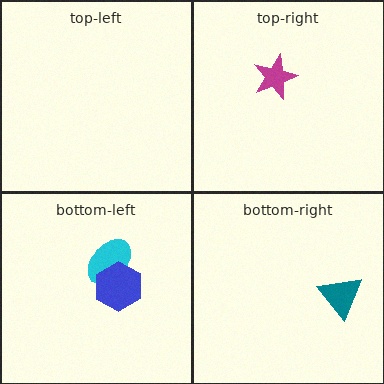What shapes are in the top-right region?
The magenta star.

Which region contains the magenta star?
The top-right region.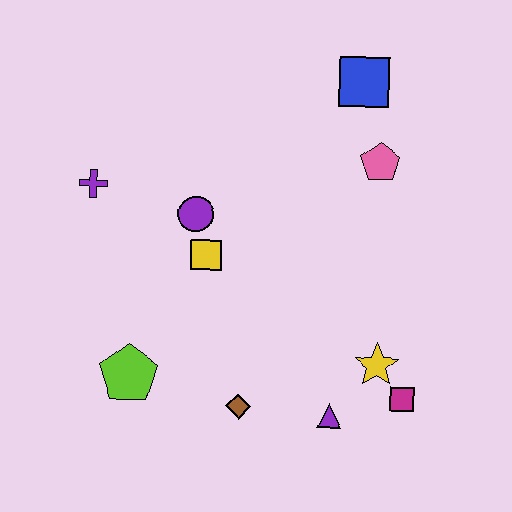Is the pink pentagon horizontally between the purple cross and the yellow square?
No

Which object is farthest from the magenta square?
The purple cross is farthest from the magenta square.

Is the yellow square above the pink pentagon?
No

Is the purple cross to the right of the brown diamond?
No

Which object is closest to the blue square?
The pink pentagon is closest to the blue square.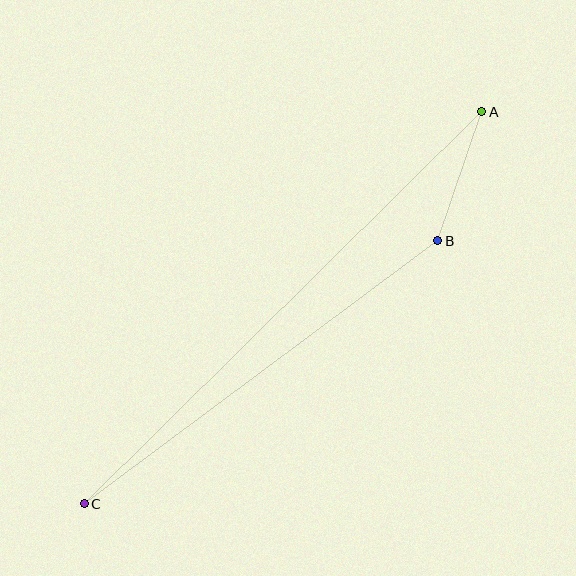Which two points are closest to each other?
Points A and B are closest to each other.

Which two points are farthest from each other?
Points A and C are farthest from each other.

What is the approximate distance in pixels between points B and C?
The distance between B and C is approximately 441 pixels.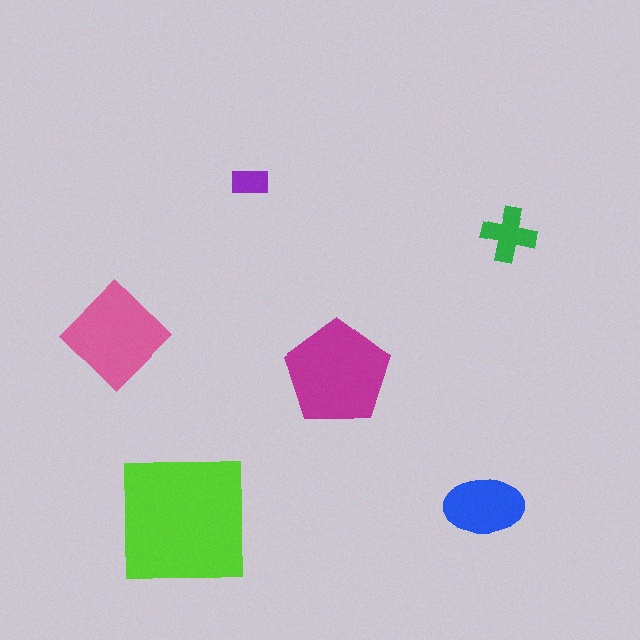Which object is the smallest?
The purple rectangle.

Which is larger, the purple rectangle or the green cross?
The green cross.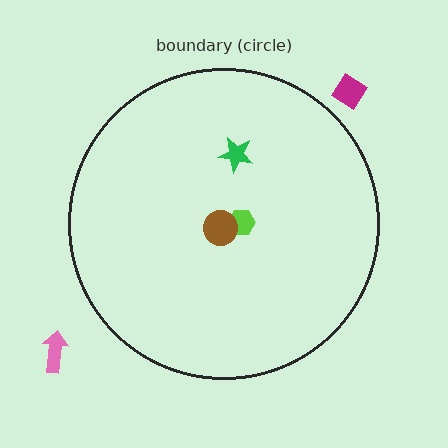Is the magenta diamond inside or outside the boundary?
Outside.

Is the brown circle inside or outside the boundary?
Inside.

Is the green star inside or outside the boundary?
Inside.